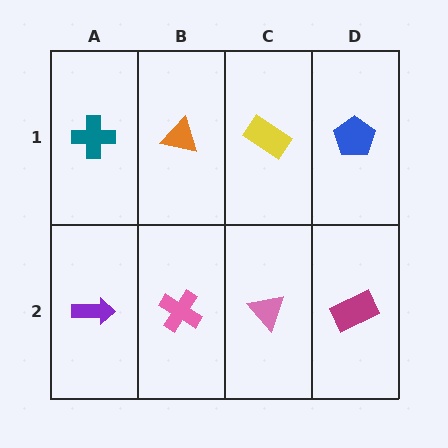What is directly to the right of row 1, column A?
An orange triangle.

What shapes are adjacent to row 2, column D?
A blue pentagon (row 1, column D), a pink triangle (row 2, column C).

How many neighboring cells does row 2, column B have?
3.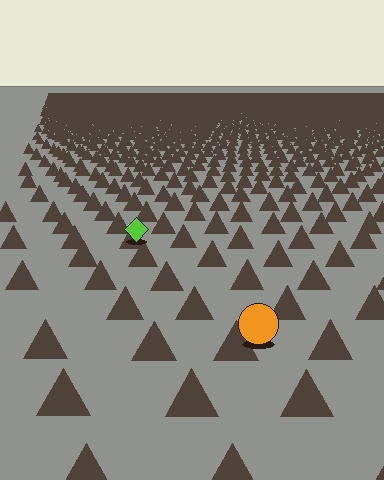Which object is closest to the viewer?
The orange circle is closest. The texture marks near it are larger and more spread out.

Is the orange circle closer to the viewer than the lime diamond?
Yes. The orange circle is closer — you can tell from the texture gradient: the ground texture is coarser near it.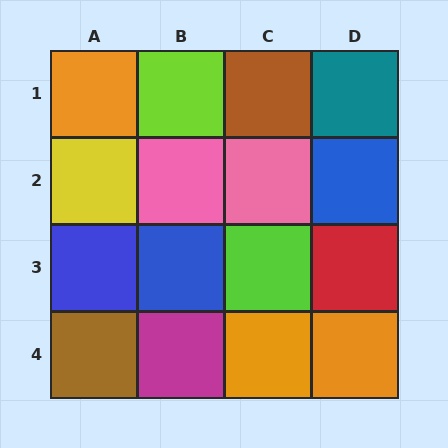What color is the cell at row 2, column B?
Pink.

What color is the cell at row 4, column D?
Orange.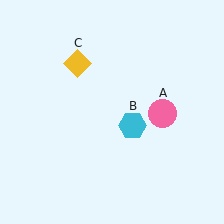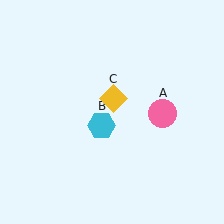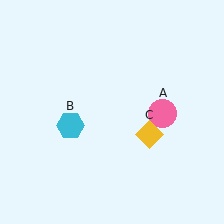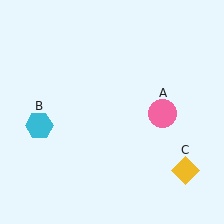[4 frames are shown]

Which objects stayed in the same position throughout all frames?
Pink circle (object A) remained stationary.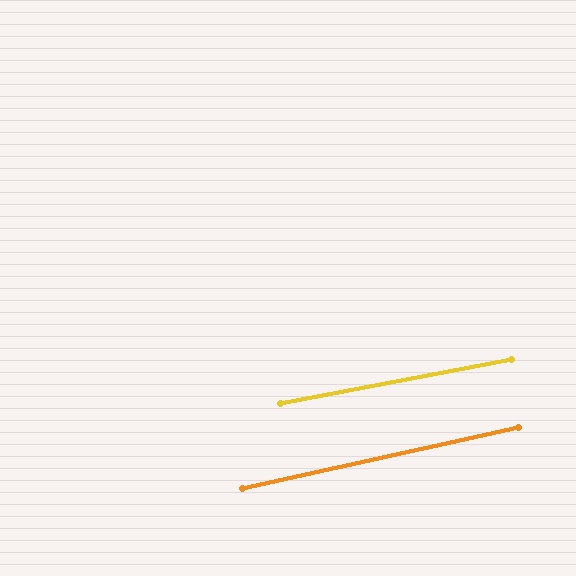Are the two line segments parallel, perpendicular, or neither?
Parallel — their directions differ by only 1.7°.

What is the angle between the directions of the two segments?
Approximately 2 degrees.